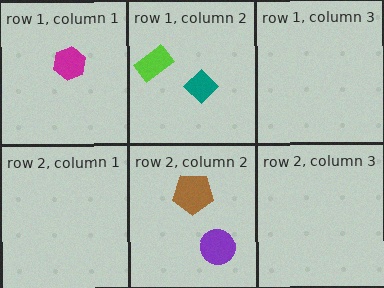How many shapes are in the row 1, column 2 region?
2.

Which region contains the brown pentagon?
The row 2, column 2 region.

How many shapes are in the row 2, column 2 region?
2.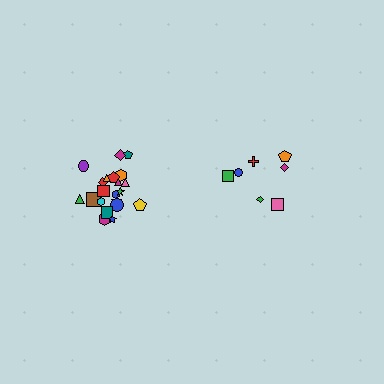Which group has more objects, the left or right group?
The left group.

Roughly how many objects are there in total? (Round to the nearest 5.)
Roughly 30 objects in total.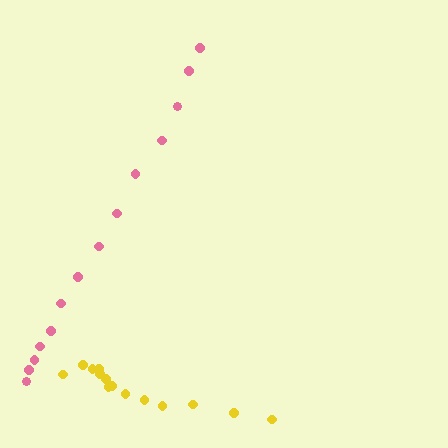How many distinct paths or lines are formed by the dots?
There are 2 distinct paths.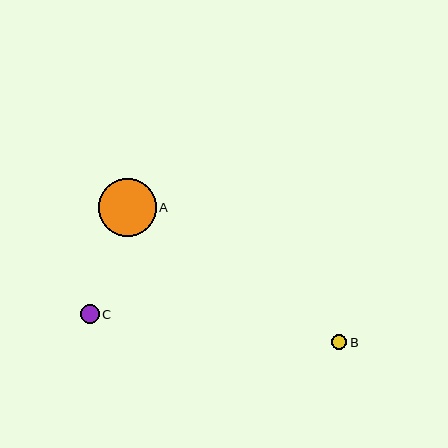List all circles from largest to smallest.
From largest to smallest: A, C, B.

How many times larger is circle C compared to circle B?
Circle C is approximately 1.2 times the size of circle B.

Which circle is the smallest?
Circle B is the smallest with a size of approximately 15 pixels.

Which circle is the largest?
Circle A is the largest with a size of approximately 58 pixels.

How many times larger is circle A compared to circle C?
Circle A is approximately 3.1 times the size of circle C.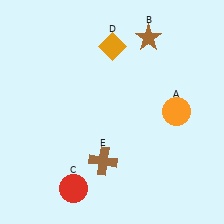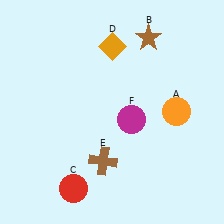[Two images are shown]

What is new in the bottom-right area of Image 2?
A magenta circle (F) was added in the bottom-right area of Image 2.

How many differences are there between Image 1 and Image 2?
There is 1 difference between the two images.